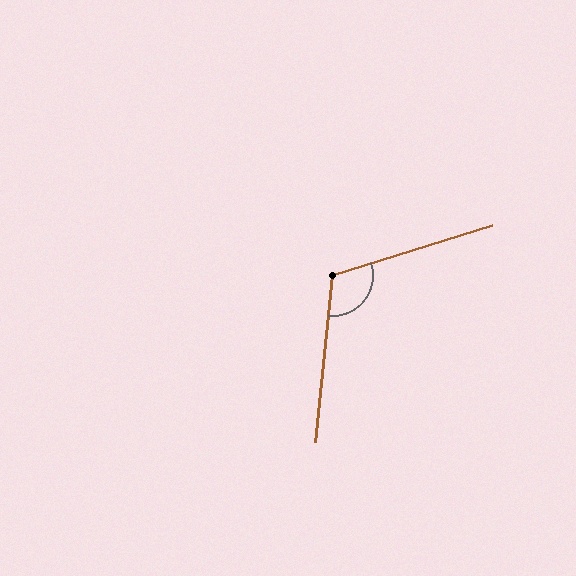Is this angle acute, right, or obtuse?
It is obtuse.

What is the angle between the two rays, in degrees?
Approximately 113 degrees.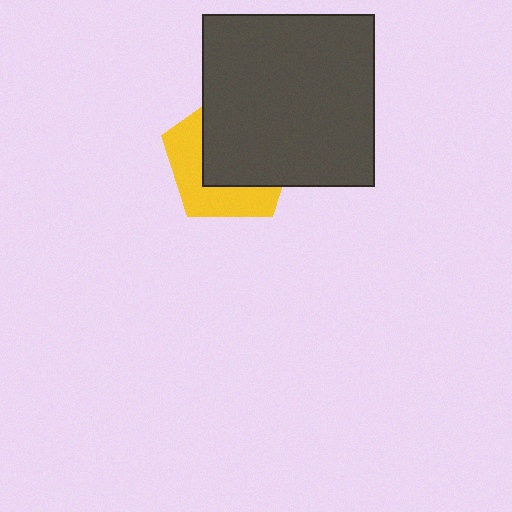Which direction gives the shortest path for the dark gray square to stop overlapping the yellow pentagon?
Moving toward the upper-right gives the shortest separation.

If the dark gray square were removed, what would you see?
You would see the complete yellow pentagon.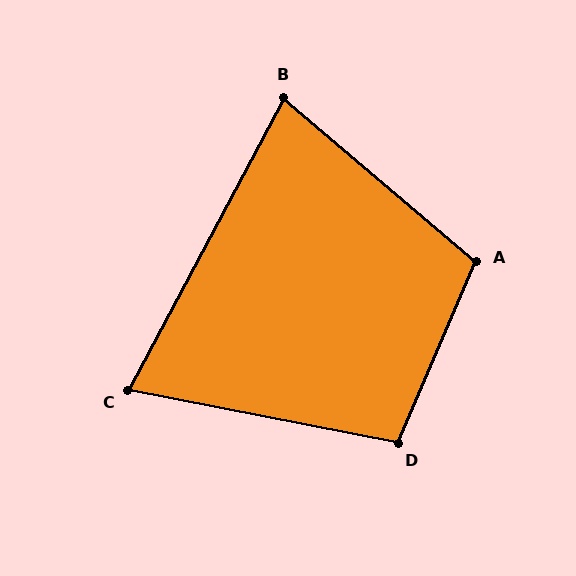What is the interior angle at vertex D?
Approximately 102 degrees (obtuse).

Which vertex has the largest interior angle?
A, at approximately 107 degrees.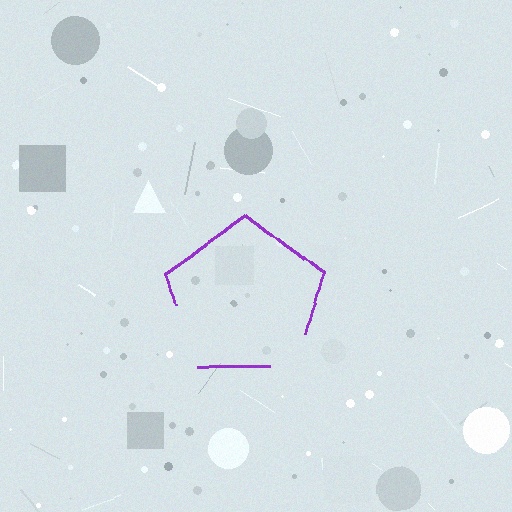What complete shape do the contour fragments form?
The contour fragments form a pentagon.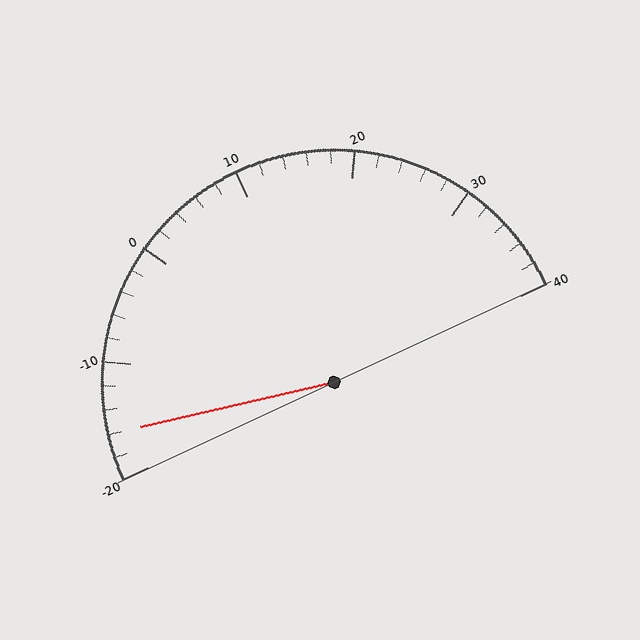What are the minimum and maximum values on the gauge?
The gauge ranges from -20 to 40.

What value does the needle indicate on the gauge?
The needle indicates approximately -16.